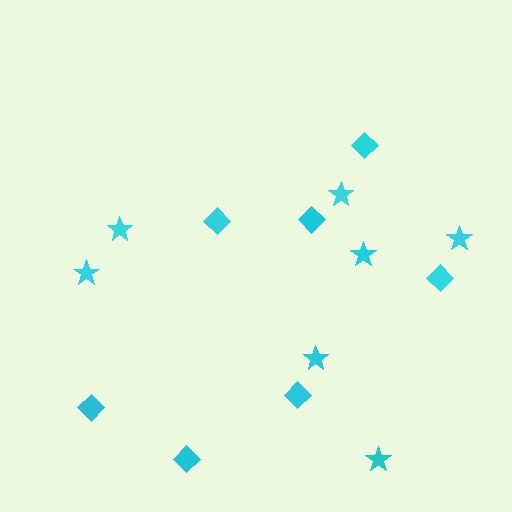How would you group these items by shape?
There are 2 groups: one group of stars (7) and one group of diamonds (7).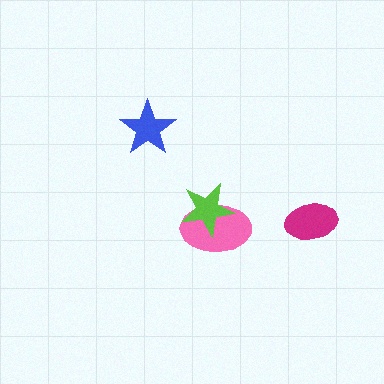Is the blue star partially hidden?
No, no other shape covers it.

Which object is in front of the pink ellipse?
The lime star is in front of the pink ellipse.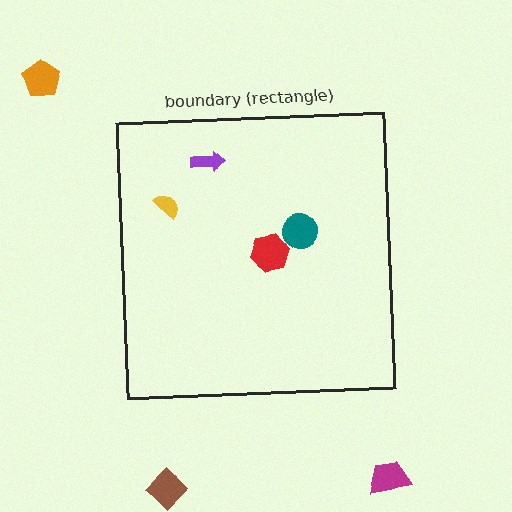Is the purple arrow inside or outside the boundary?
Inside.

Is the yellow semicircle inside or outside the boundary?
Inside.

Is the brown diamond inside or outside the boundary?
Outside.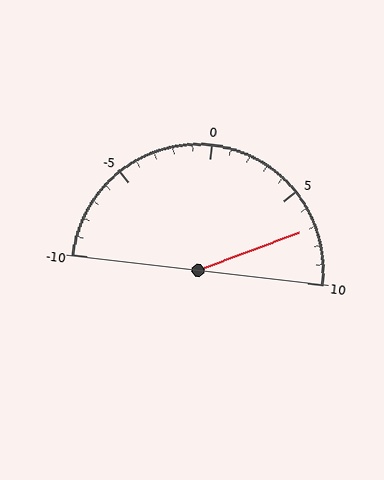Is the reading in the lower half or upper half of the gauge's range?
The reading is in the upper half of the range (-10 to 10).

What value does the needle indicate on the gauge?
The needle indicates approximately 7.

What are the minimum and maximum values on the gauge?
The gauge ranges from -10 to 10.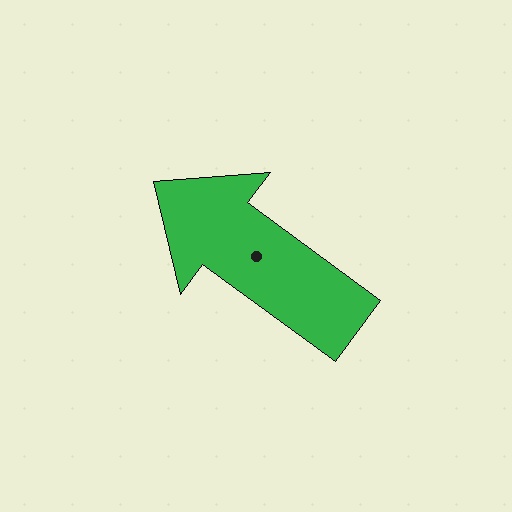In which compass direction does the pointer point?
Northwest.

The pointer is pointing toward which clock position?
Roughly 10 o'clock.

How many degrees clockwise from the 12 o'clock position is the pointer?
Approximately 306 degrees.